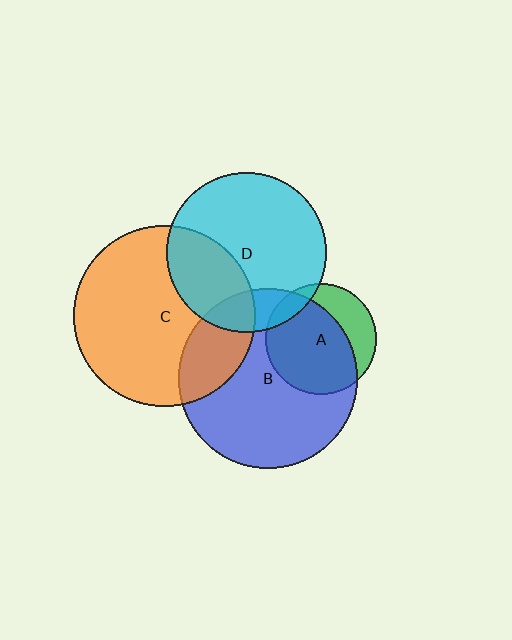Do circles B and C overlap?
Yes.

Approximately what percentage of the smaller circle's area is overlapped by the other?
Approximately 20%.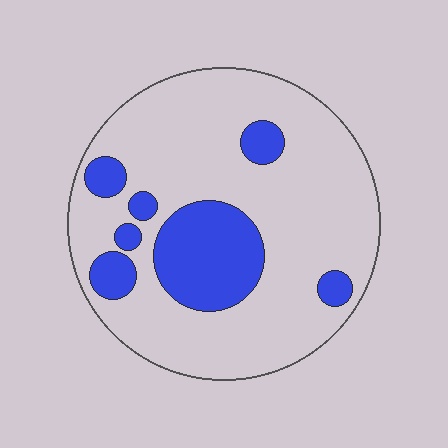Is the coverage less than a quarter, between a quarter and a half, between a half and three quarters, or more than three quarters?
Less than a quarter.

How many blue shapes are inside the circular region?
7.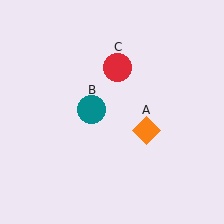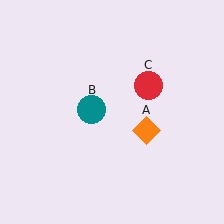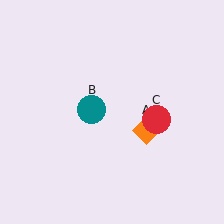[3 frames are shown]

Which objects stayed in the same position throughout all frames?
Orange diamond (object A) and teal circle (object B) remained stationary.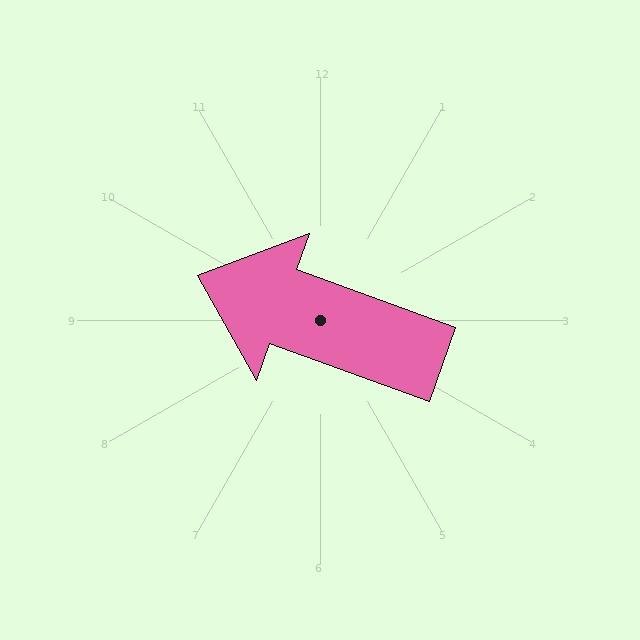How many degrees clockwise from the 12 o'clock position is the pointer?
Approximately 290 degrees.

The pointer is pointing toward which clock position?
Roughly 10 o'clock.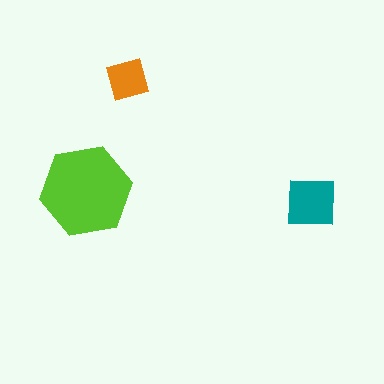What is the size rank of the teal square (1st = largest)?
2nd.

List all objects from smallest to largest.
The orange square, the teal square, the lime hexagon.